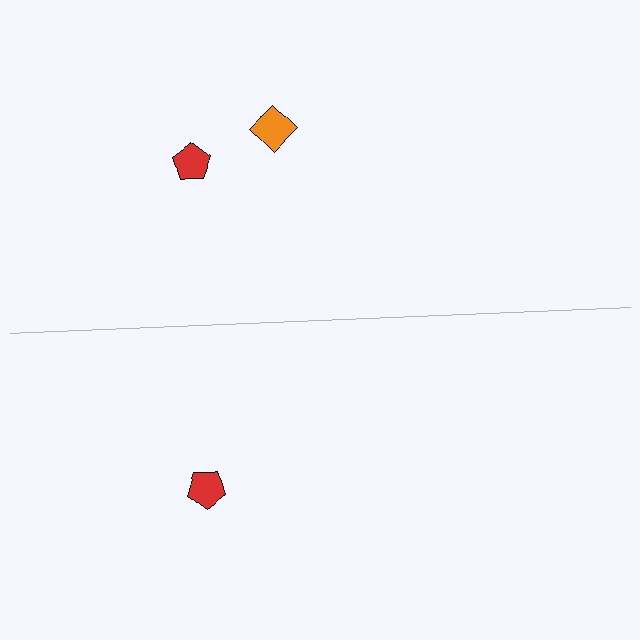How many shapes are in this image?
There are 3 shapes in this image.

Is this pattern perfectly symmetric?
No, the pattern is not perfectly symmetric. A orange diamond is missing from the bottom side.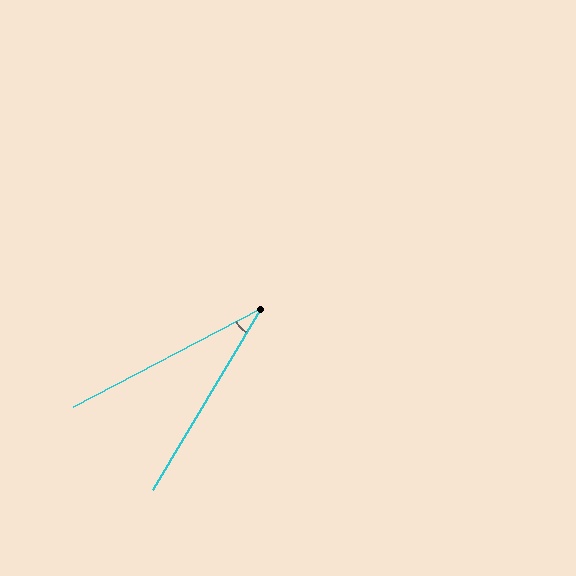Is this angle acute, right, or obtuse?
It is acute.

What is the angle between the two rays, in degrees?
Approximately 31 degrees.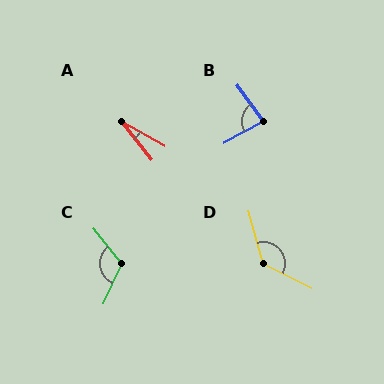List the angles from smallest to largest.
A (22°), B (83°), C (117°), D (131°).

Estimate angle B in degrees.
Approximately 83 degrees.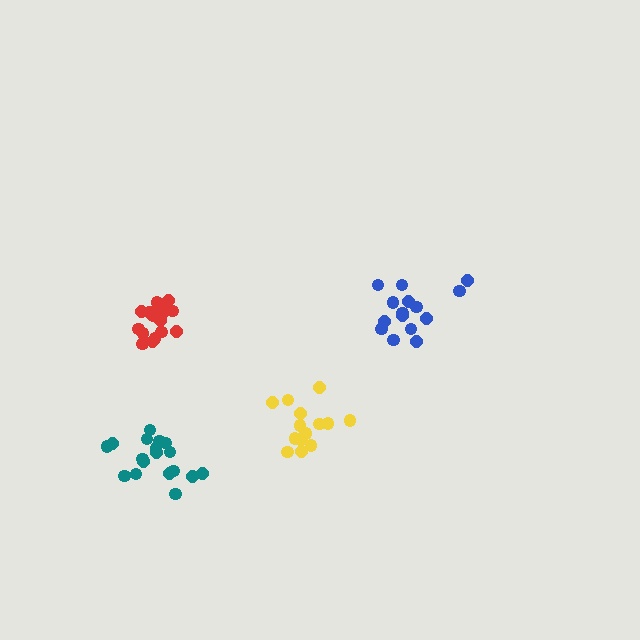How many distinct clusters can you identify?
There are 4 distinct clusters.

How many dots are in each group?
Group 1: 15 dots, Group 2: 18 dots, Group 3: 18 dots, Group 4: 15 dots (66 total).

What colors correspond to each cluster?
The clusters are colored: blue, teal, red, yellow.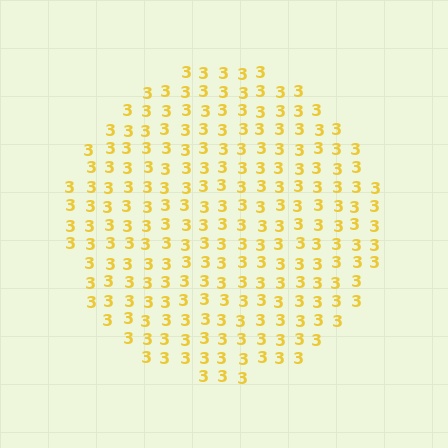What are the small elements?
The small elements are digit 3's.